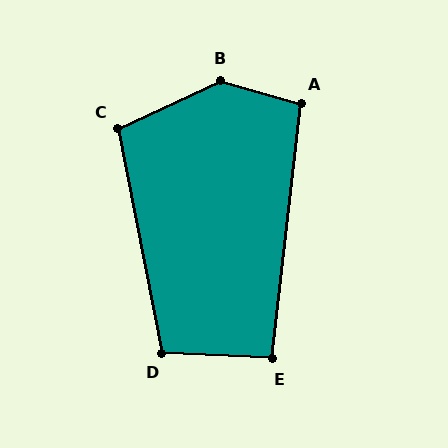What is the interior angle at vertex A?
Approximately 99 degrees (obtuse).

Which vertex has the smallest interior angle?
E, at approximately 94 degrees.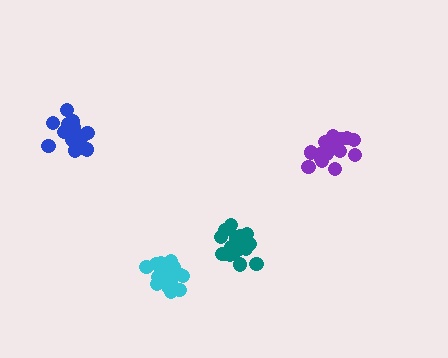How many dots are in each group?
Group 1: 17 dots, Group 2: 15 dots, Group 3: 20 dots, Group 4: 20 dots (72 total).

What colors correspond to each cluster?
The clusters are colored: cyan, blue, purple, teal.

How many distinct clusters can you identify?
There are 4 distinct clusters.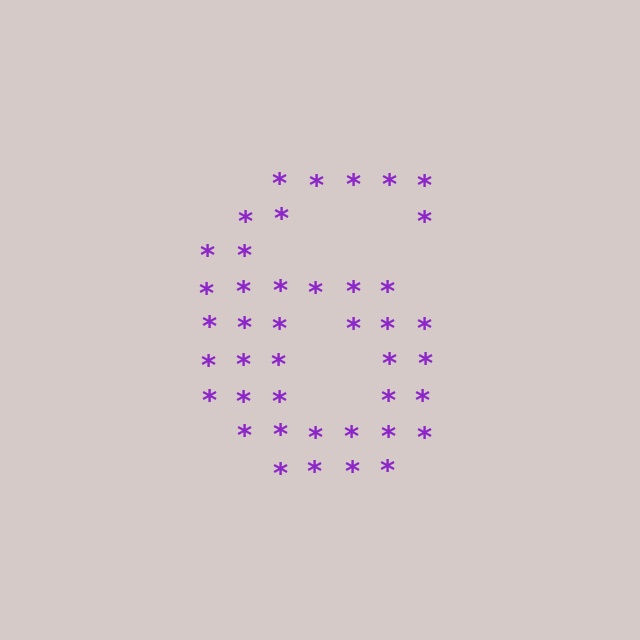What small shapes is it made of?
It is made of small asterisks.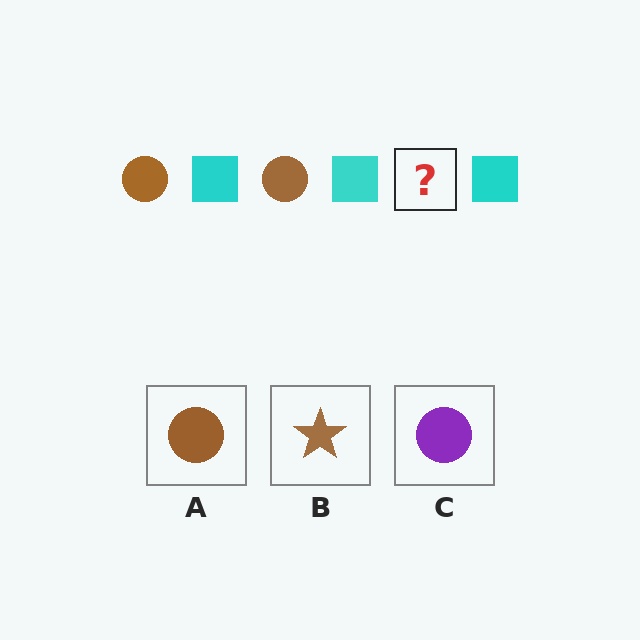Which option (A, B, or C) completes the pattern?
A.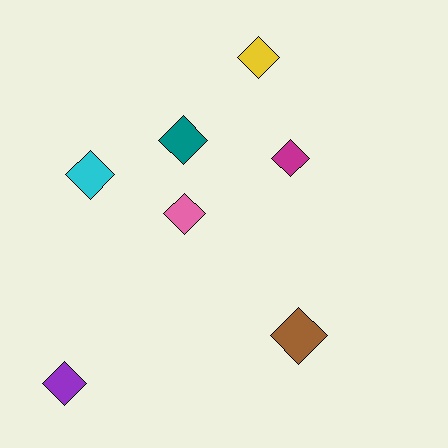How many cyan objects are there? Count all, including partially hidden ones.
There is 1 cyan object.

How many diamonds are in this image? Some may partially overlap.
There are 7 diamonds.